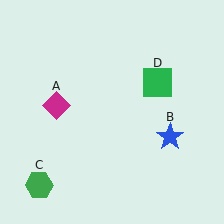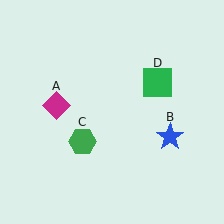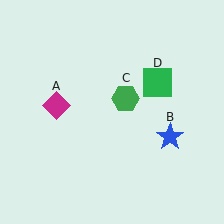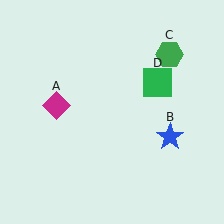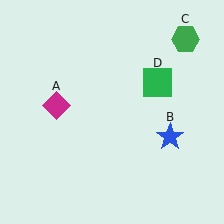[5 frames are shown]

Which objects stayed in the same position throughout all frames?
Magenta diamond (object A) and blue star (object B) and green square (object D) remained stationary.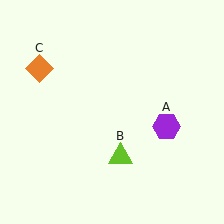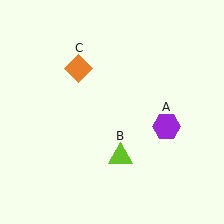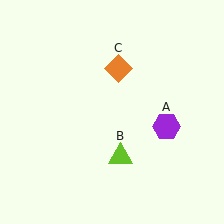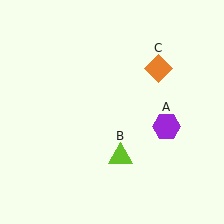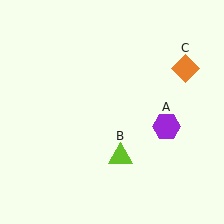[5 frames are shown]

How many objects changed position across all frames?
1 object changed position: orange diamond (object C).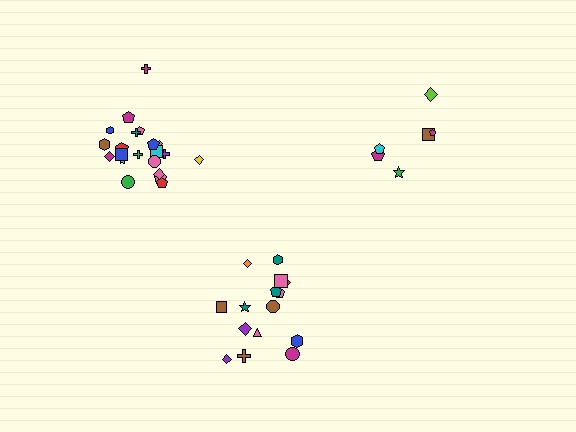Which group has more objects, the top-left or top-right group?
The top-left group.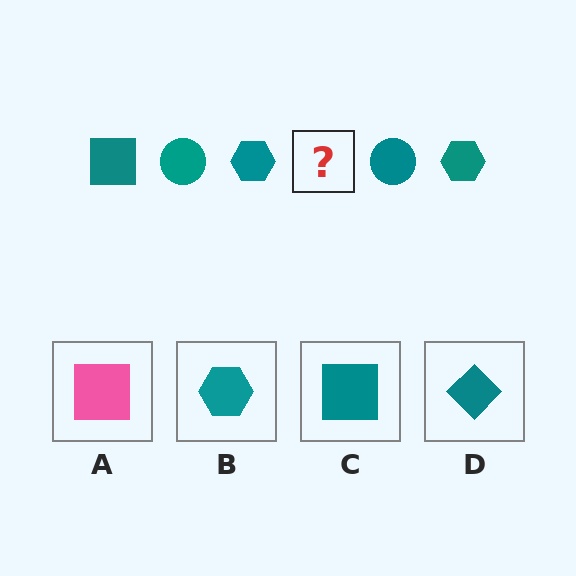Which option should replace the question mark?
Option C.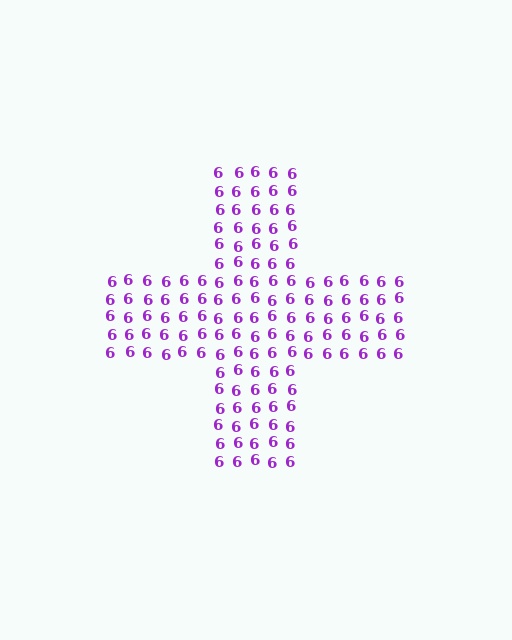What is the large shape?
The large shape is a cross.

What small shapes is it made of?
It is made of small digit 6's.